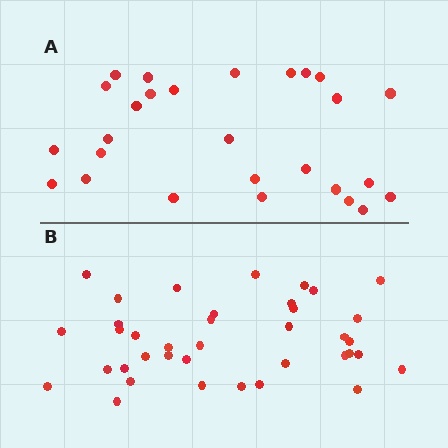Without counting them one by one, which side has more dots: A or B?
Region B (the bottom region) has more dots.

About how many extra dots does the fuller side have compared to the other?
Region B has roughly 12 or so more dots than region A.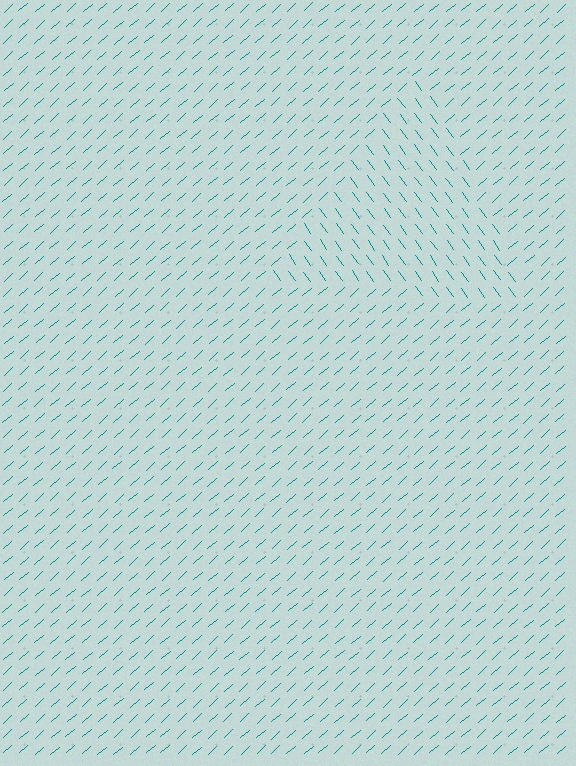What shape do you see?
I see a triangle.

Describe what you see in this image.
The image is filled with small teal line segments. A triangle region in the image has lines oriented differently from the surrounding lines, creating a visible texture boundary.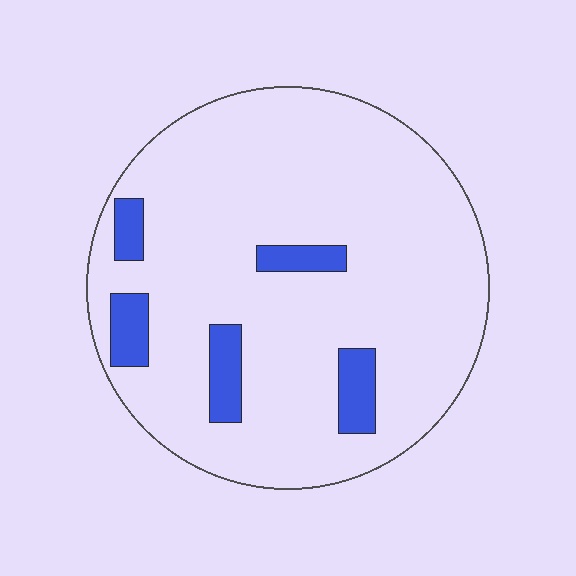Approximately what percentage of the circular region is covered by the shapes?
Approximately 10%.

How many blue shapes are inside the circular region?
5.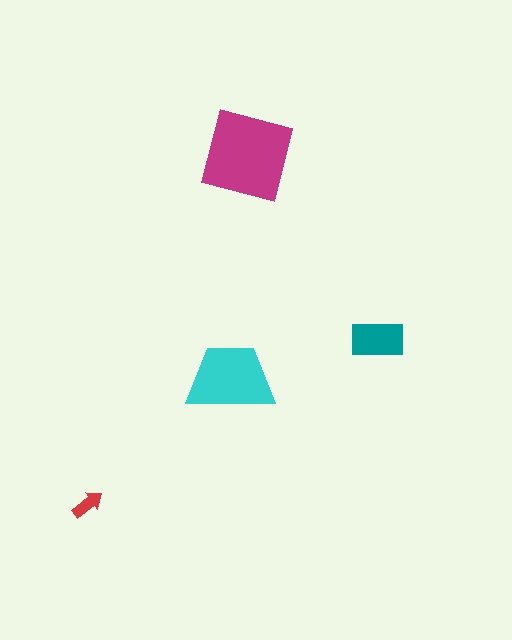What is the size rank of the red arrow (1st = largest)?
4th.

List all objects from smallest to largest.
The red arrow, the teal rectangle, the cyan trapezoid, the magenta square.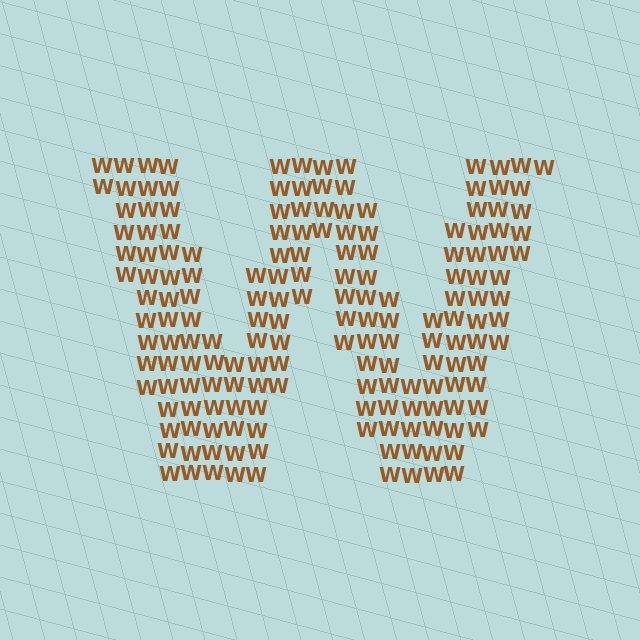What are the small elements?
The small elements are letter W's.